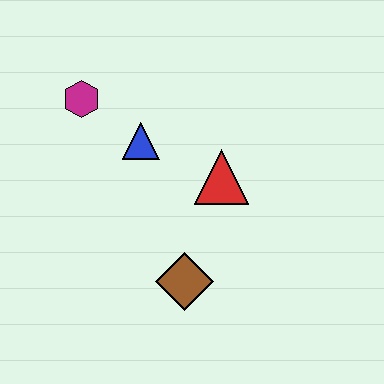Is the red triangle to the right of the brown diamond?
Yes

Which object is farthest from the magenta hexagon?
The brown diamond is farthest from the magenta hexagon.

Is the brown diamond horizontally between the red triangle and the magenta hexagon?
Yes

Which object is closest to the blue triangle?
The magenta hexagon is closest to the blue triangle.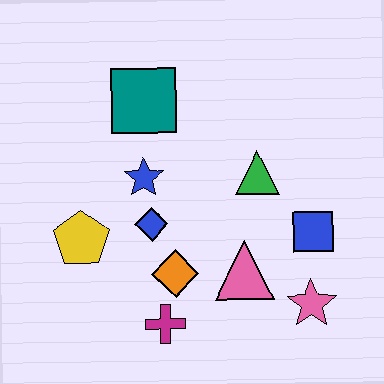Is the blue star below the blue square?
No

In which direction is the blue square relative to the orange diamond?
The blue square is to the right of the orange diamond.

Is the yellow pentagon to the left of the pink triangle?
Yes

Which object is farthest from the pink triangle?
The teal square is farthest from the pink triangle.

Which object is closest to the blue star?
The blue diamond is closest to the blue star.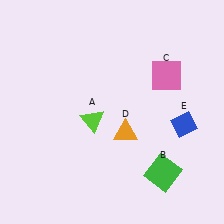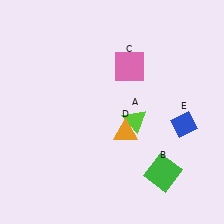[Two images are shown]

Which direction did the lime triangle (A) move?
The lime triangle (A) moved right.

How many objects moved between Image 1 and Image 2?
2 objects moved between the two images.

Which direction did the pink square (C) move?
The pink square (C) moved left.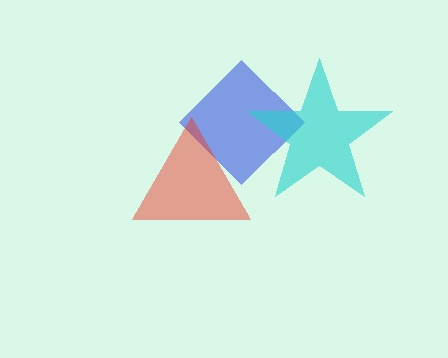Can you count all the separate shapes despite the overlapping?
Yes, there are 3 separate shapes.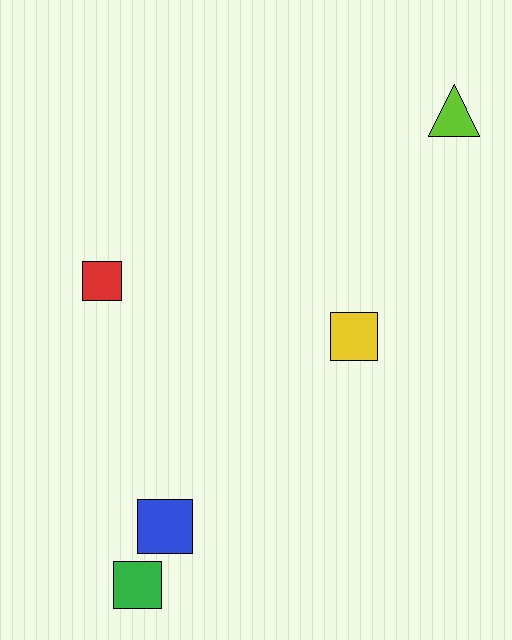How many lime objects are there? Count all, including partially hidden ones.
There is 1 lime object.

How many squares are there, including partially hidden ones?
There are 4 squares.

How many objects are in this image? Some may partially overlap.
There are 5 objects.